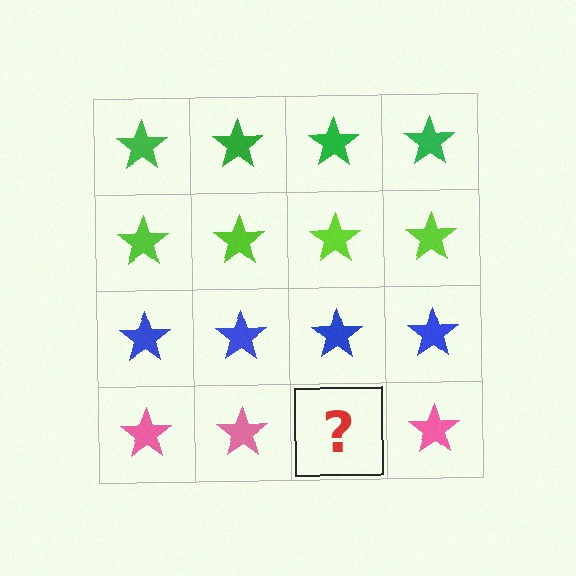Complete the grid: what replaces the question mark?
The question mark should be replaced with a pink star.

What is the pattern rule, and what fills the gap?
The rule is that each row has a consistent color. The gap should be filled with a pink star.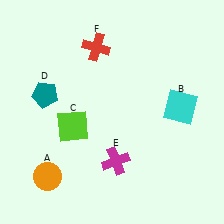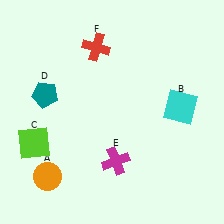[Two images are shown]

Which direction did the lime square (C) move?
The lime square (C) moved left.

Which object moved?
The lime square (C) moved left.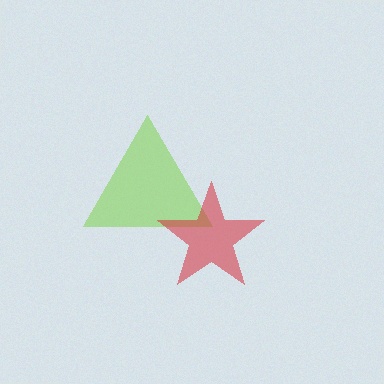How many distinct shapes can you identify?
There are 2 distinct shapes: a lime triangle, a red star.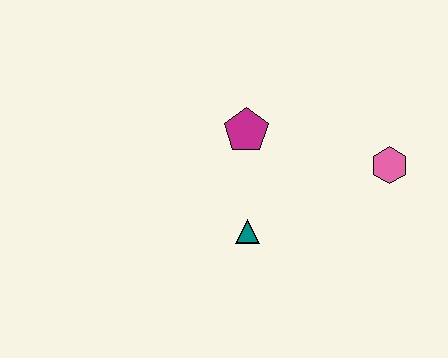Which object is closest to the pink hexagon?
The magenta pentagon is closest to the pink hexagon.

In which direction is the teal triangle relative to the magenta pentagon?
The teal triangle is below the magenta pentagon.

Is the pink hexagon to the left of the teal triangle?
No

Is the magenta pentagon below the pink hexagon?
No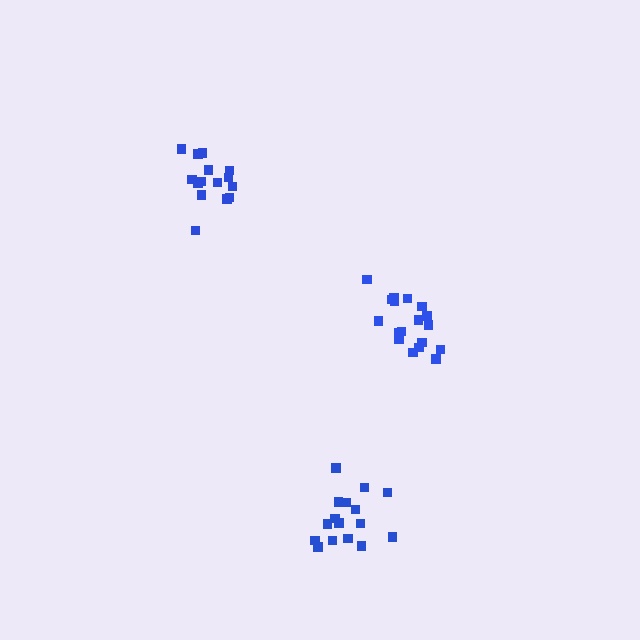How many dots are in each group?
Group 1: 15 dots, Group 2: 18 dots, Group 3: 16 dots (49 total).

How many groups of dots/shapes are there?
There are 3 groups.